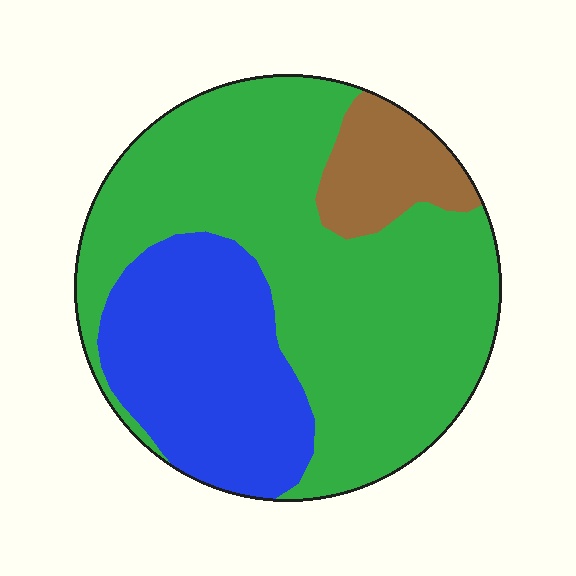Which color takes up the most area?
Green, at roughly 60%.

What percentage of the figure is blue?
Blue covers about 30% of the figure.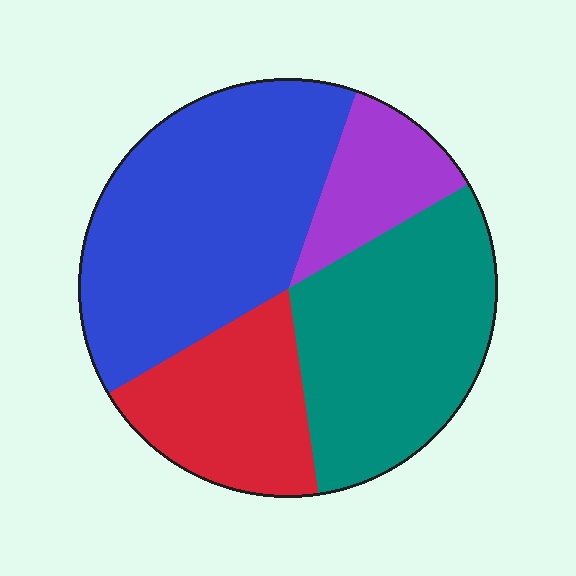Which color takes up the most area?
Blue, at roughly 40%.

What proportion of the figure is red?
Red covers 19% of the figure.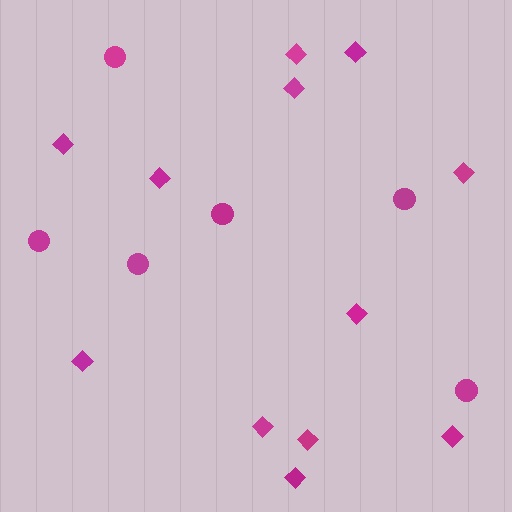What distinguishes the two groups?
There are 2 groups: one group of circles (6) and one group of diamonds (12).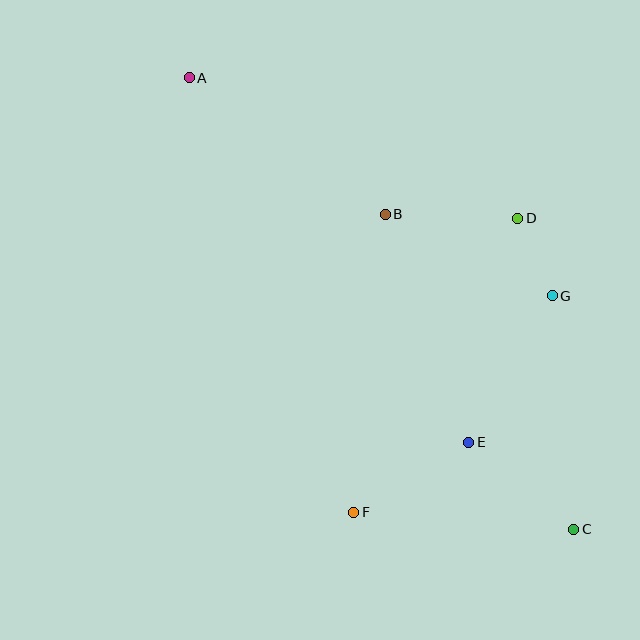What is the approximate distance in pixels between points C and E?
The distance between C and E is approximately 137 pixels.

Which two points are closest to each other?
Points D and G are closest to each other.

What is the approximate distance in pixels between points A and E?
The distance between A and E is approximately 459 pixels.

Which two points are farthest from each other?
Points A and C are farthest from each other.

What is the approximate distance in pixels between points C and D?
The distance between C and D is approximately 316 pixels.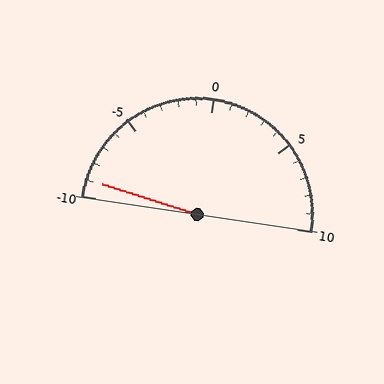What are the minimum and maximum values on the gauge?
The gauge ranges from -10 to 10.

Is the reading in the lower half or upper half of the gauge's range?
The reading is in the lower half of the range (-10 to 10).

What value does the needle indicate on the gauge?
The needle indicates approximately -9.